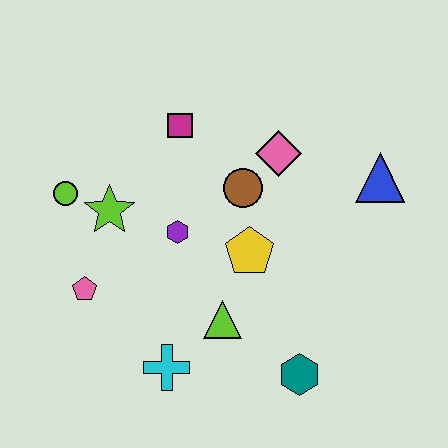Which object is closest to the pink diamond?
The brown circle is closest to the pink diamond.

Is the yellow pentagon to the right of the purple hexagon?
Yes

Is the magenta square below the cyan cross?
No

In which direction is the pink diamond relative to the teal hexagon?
The pink diamond is above the teal hexagon.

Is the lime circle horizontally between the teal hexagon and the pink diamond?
No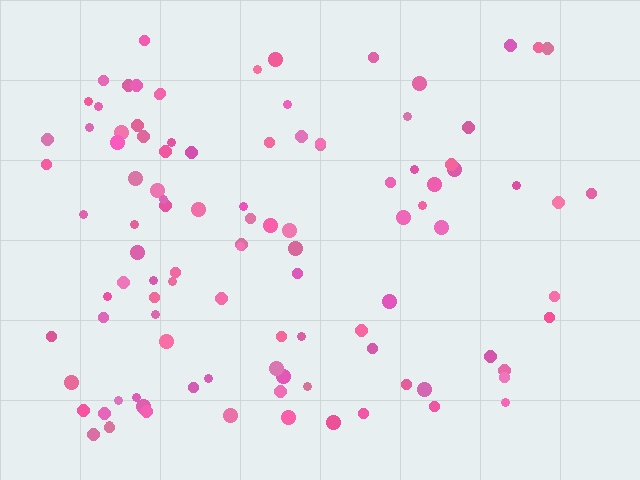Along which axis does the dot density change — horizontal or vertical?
Horizontal.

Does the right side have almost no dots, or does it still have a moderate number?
Still a moderate number, just noticeably fewer than the left.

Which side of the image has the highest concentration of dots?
The left.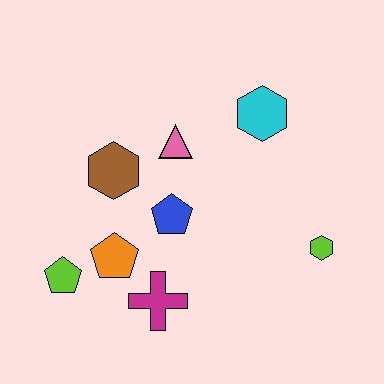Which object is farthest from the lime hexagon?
The lime pentagon is farthest from the lime hexagon.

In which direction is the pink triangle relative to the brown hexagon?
The pink triangle is to the right of the brown hexagon.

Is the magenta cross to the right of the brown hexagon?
Yes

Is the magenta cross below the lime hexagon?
Yes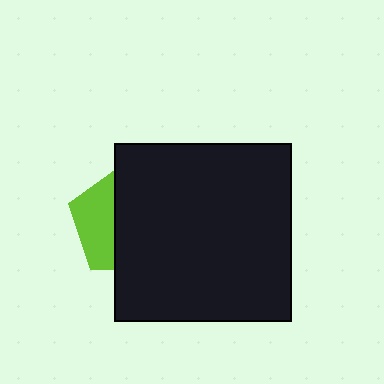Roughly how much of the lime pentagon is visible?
A small part of it is visible (roughly 36%).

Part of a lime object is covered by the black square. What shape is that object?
It is a pentagon.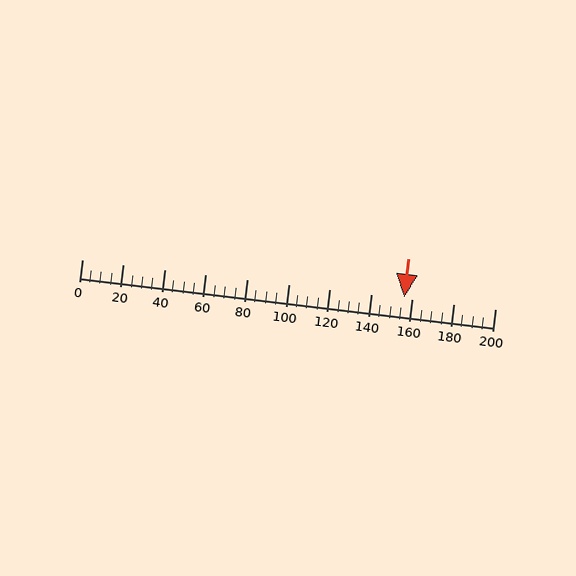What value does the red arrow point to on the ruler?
The red arrow points to approximately 156.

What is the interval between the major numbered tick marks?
The major tick marks are spaced 20 units apart.